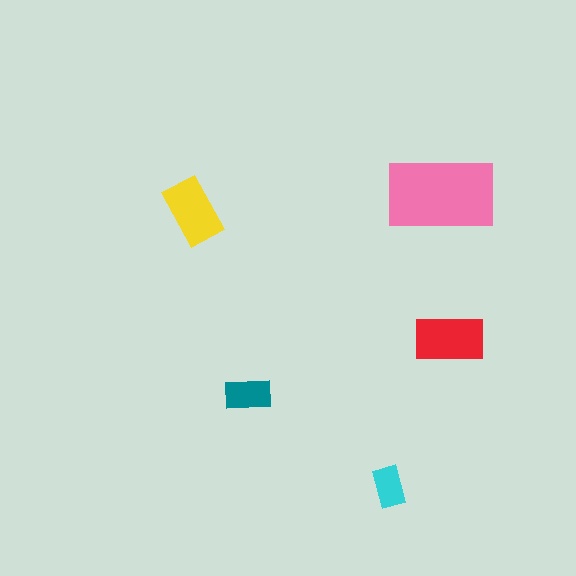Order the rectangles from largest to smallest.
the pink one, the red one, the yellow one, the teal one, the cyan one.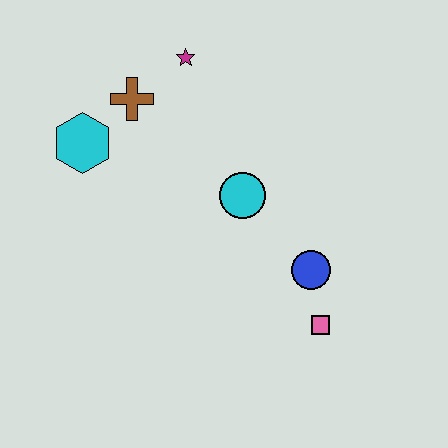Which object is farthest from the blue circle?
The cyan hexagon is farthest from the blue circle.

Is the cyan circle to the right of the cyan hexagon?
Yes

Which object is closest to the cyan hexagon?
The brown cross is closest to the cyan hexagon.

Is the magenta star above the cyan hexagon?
Yes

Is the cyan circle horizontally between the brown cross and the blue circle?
Yes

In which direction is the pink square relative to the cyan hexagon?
The pink square is to the right of the cyan hexagon.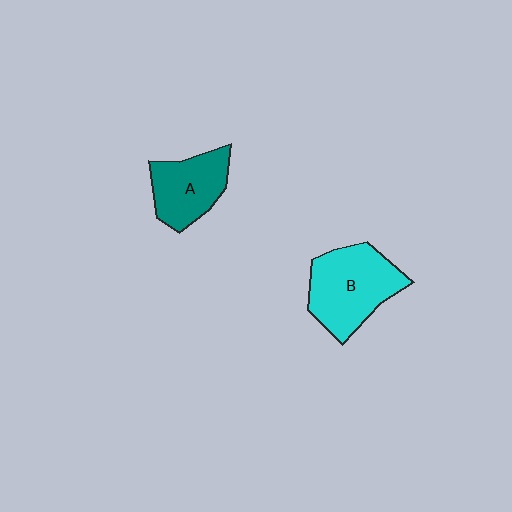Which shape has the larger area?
Shape B (cyan).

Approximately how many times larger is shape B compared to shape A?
Approximately 1.4 times.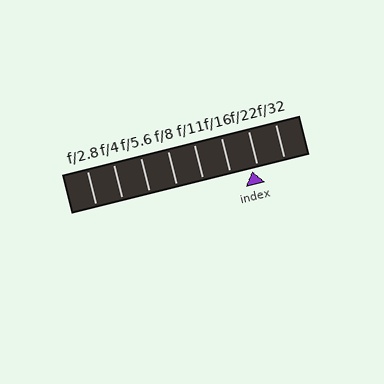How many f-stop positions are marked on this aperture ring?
There are 8 f-stop positions marked.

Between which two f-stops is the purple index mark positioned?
The index mark is between f/16 and f/22.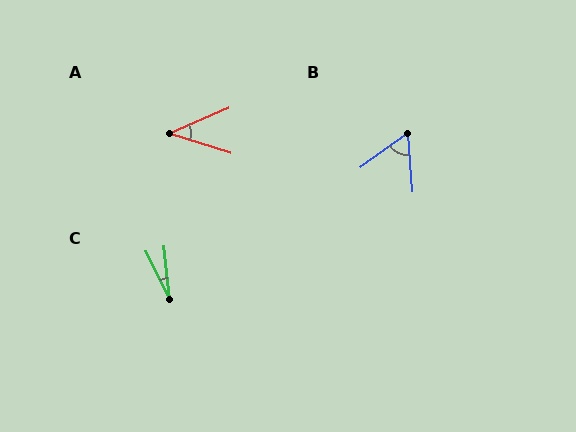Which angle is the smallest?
C, at approximately 20 degrees.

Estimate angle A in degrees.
Approximately 41 degrees.